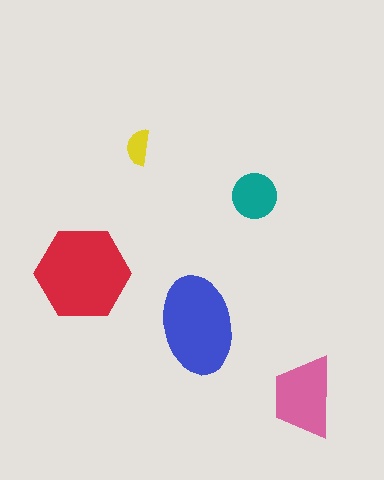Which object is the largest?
The red hexagon.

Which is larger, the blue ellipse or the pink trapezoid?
The blue ellipse.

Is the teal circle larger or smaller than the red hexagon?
Smaller.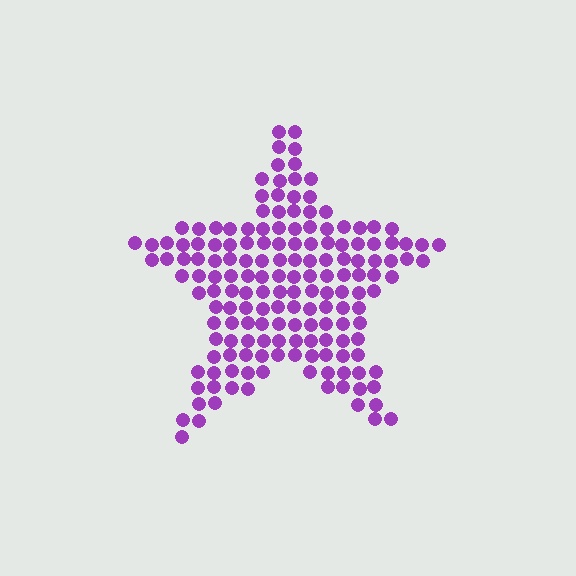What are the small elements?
The small elements are circles.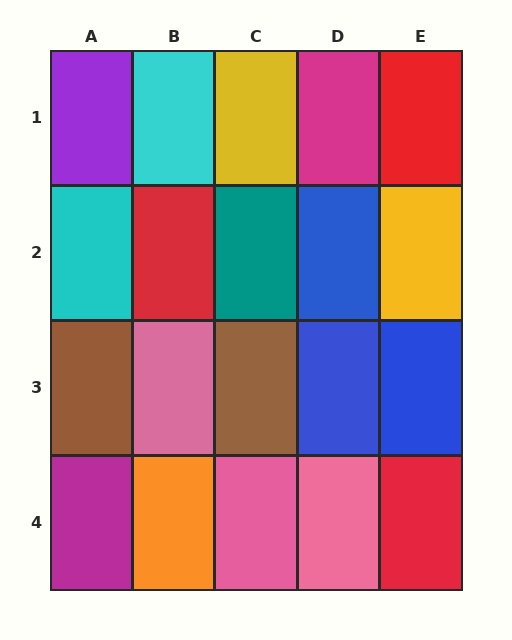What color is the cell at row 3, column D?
Blue.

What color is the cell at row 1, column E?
Red.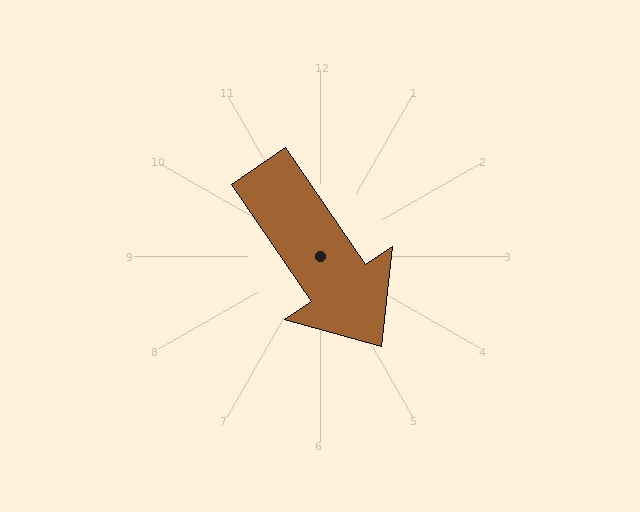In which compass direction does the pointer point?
Southeast.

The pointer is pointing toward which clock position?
Roughly 5 o'clock.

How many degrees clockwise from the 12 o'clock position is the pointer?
Approximately 146 degrees.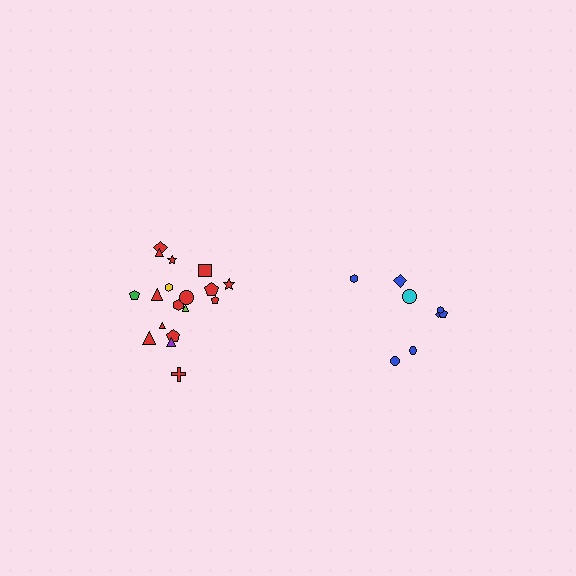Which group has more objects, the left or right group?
The left group.